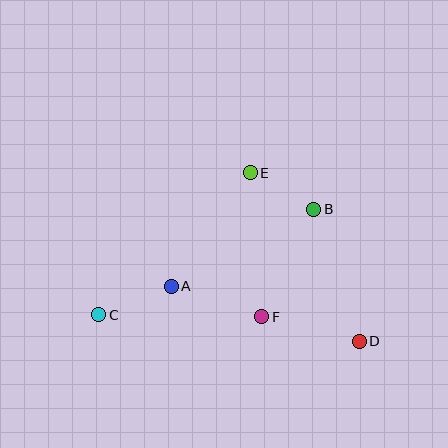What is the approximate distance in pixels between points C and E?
The distance between C and E is approximately 208 pixels.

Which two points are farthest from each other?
Points C and D are farthest from each other.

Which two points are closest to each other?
Points B and E are closest to each other.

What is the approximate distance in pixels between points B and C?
The distance between B and C is approximately 240 pixels.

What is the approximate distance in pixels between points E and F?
The distance between E and F is approximately 144 pixels.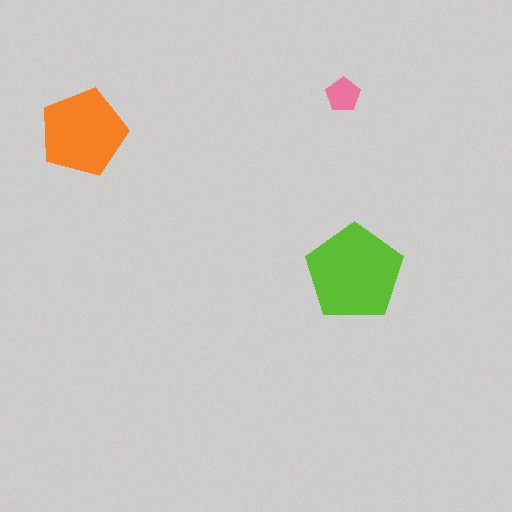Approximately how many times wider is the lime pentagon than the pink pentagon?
About 3 times wider.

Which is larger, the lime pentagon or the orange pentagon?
The lime one.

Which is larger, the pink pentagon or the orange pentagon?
The orange one.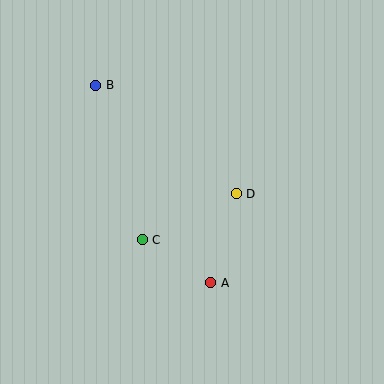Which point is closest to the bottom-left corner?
Point C is closest to the bottom-left corner.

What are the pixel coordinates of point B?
Point B is at (96, 85).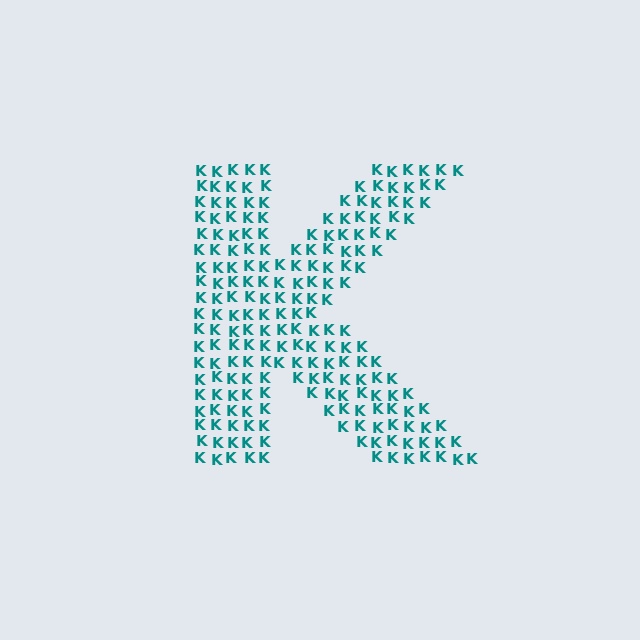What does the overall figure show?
The overall figure shows the letter K.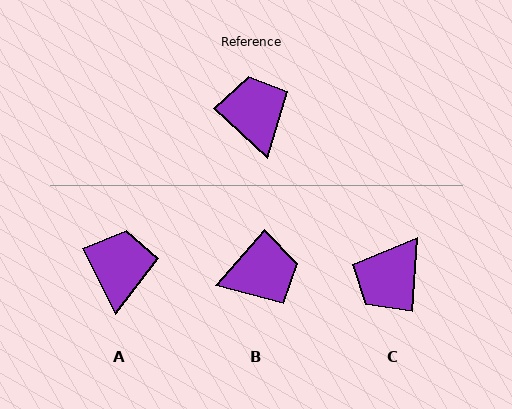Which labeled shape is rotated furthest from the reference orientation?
C, about 129 degrees away.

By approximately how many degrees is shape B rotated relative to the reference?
Approximately 88 degrees clockwise.